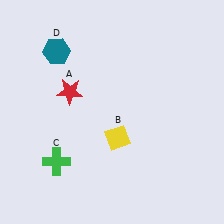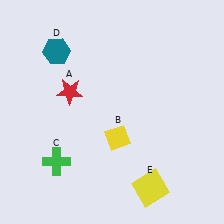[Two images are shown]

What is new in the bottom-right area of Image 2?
A yellow square (E) was added in the bottom-right area of Image 2.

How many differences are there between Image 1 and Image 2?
There is 1 difference between the two images.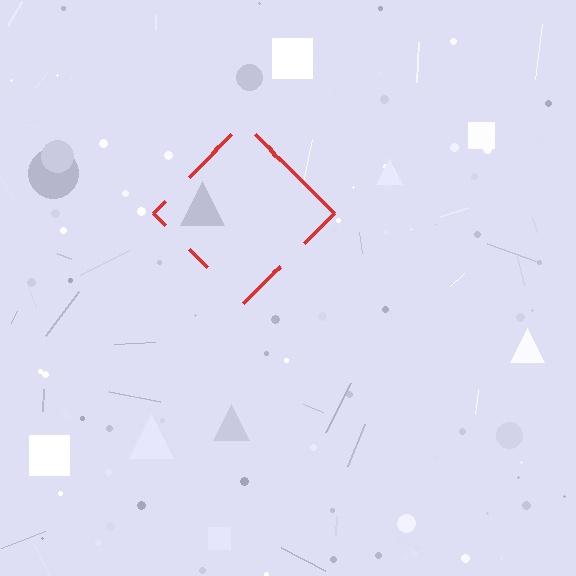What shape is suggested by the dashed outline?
The dashed outline suggests a diamond.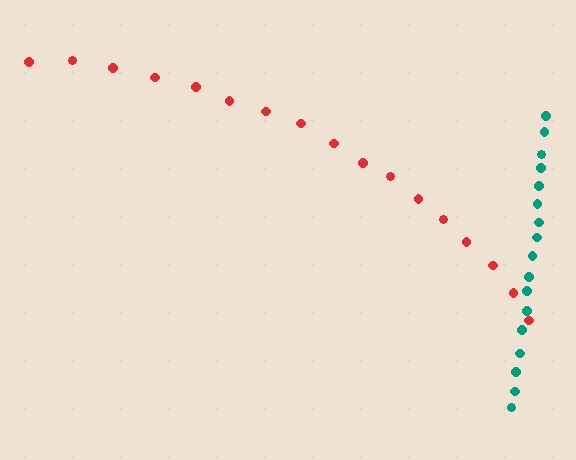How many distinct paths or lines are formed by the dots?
There are 2 distinct paths.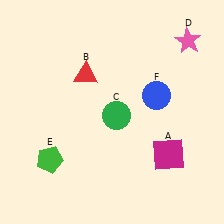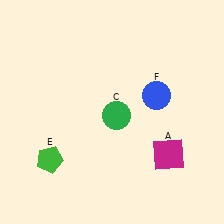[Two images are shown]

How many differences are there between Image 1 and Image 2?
There are 2 differences between the two images.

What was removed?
The red triangle (B), the pink star (D) were removed in Image 2.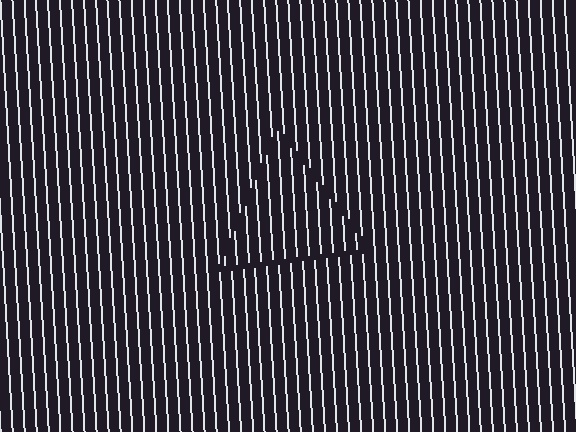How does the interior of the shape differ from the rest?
The interior of the shape contains the same grating, shifted by half a period — the contour is defined by the phase discontinuity where line-ends from the inner and outer gratings abut.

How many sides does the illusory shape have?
3 sides — the line-ends trace a triangle.